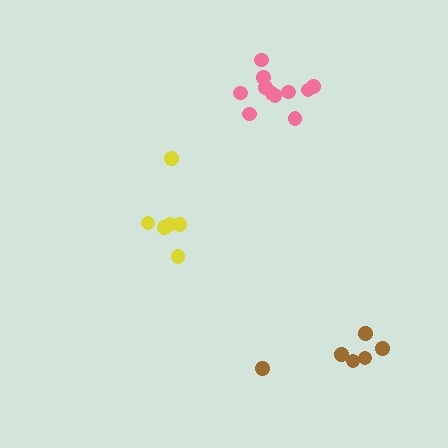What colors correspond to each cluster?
The clusters are colored: pink, brown, yellow.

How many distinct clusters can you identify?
There are 3 distinct clusters.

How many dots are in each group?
Group 1: 11 dots, Group 2: 6 dots, Group 3: 6 dots (23 total).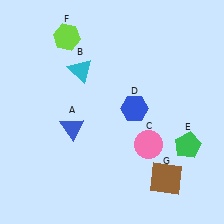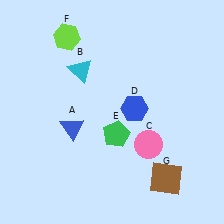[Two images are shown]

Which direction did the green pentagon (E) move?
The green pentagon (E) moved left.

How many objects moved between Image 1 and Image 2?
1 object moved between the two images.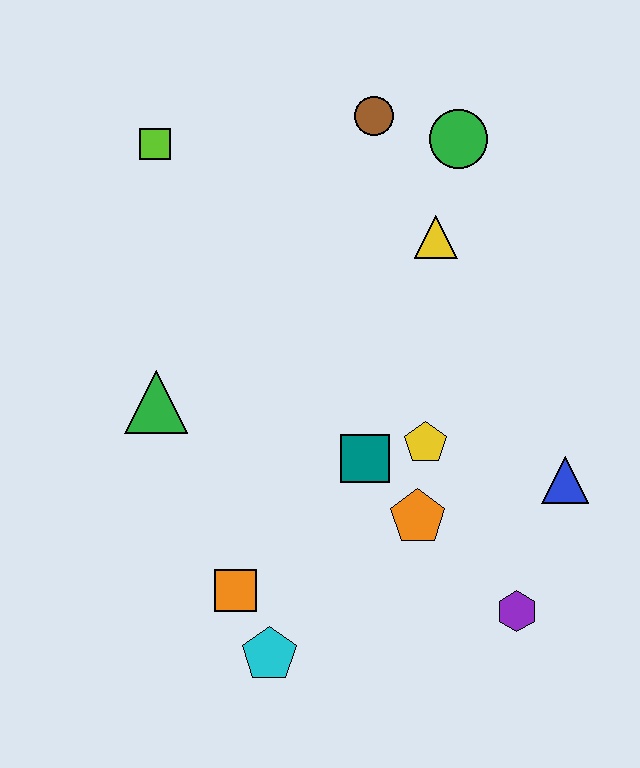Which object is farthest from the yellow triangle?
The cyan pentagon is farthest from the yellow triangle.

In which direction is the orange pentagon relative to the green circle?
The orange pentagon is below the green circle.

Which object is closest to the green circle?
The brown circle is closest to the green circle.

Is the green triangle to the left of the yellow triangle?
Yes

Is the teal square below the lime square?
Yes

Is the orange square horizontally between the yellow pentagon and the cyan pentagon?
No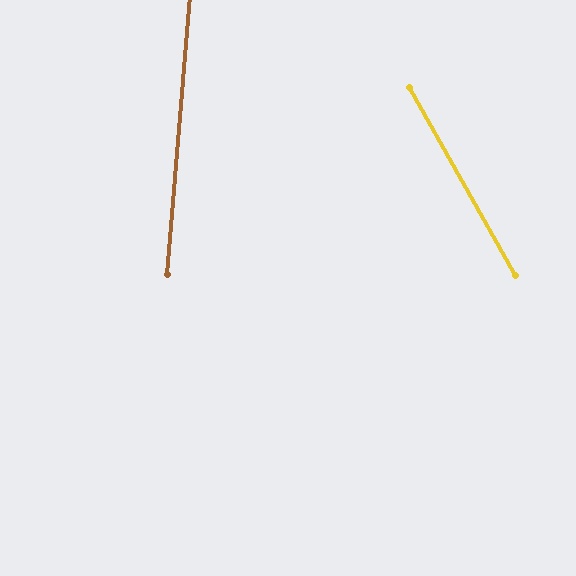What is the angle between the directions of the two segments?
Approximately 34 degrees.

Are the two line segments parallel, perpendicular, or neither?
Neither parallel nor perpendicular — they differ by about 34°.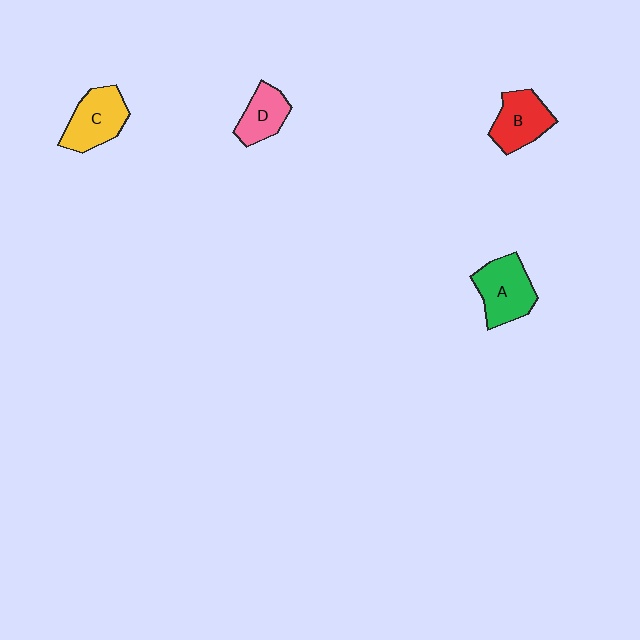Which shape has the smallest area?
Shape D (pink).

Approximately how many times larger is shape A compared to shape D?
Approximately 1.5 times.